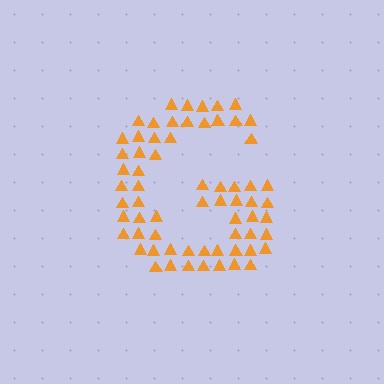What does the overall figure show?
The overall figure shows the letter G.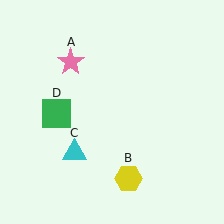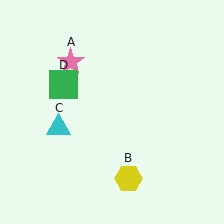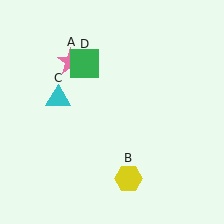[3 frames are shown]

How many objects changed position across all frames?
2 objects changed position: cyan triangle (object C), green square (object D).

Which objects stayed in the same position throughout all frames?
Pink star (object A) and yellow hexagon (object B) remained stationary.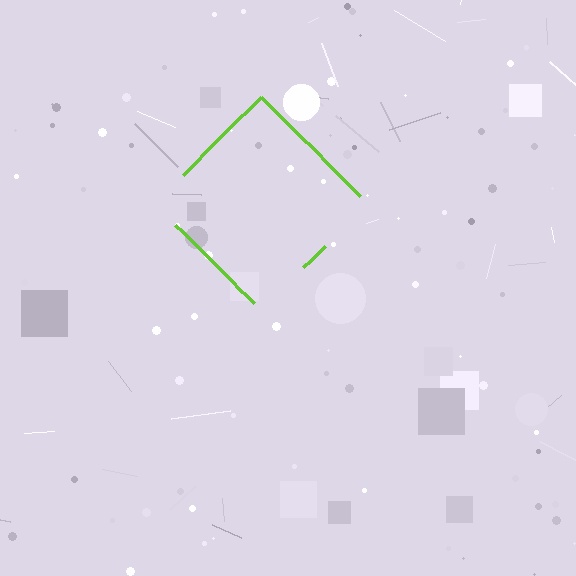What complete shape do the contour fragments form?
The contour fragments form a diamond.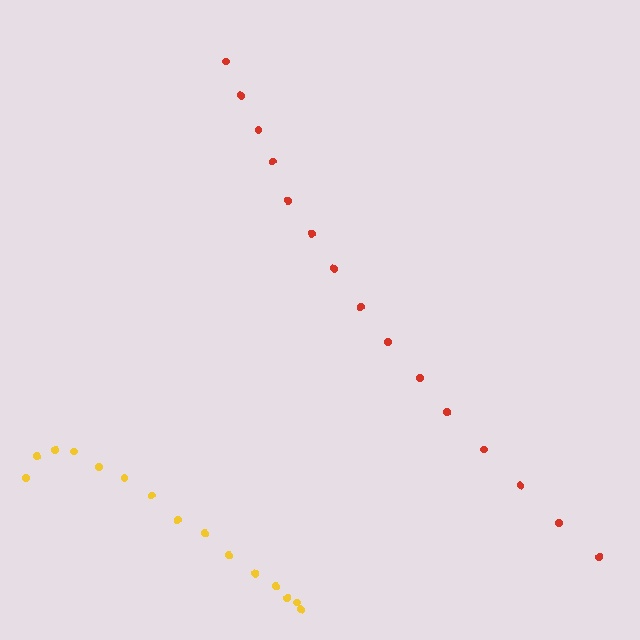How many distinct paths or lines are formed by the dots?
There are 2 distinct paths.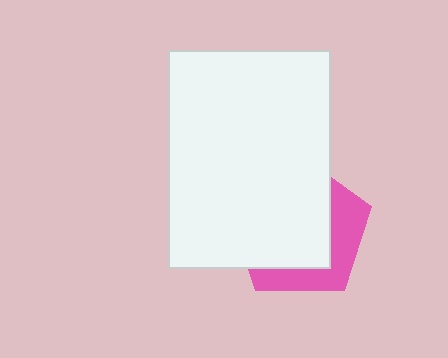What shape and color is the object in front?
The object in front is a white rectangle.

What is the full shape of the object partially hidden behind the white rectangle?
The partially hidden object is a pink pentagon.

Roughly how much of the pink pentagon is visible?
A small part of it is visible (roughly 34%).